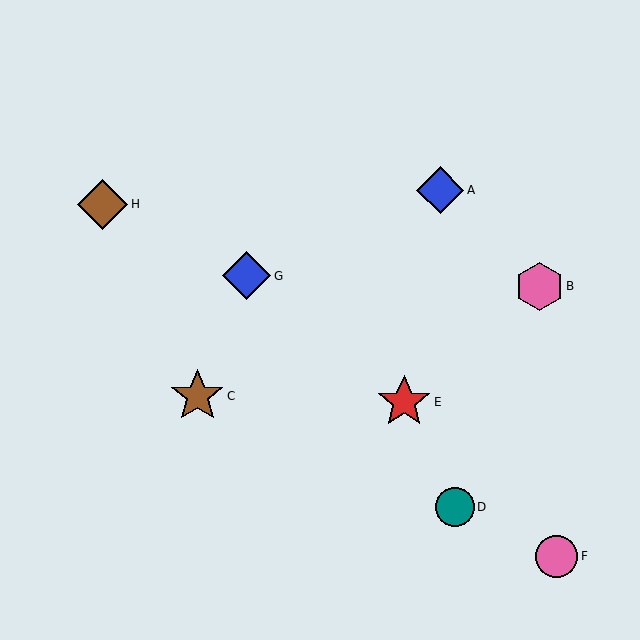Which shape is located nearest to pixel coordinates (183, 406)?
The brown star (labeled C) at (197, 396) is nearest to that location.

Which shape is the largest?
The brown star (labeled C) is the largest.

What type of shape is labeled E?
Shape E is a red star.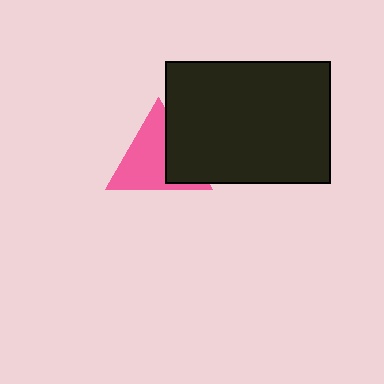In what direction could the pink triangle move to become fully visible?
The pink triangle could move left. That would shift it out from behind the black rectangle entirely.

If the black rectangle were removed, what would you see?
You would see the complete pink triangle.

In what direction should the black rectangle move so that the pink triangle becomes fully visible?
The black rectangle should move right. That is the shortest direction to clear the overlap and leave the pink triangle fully visible.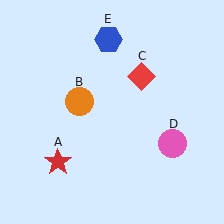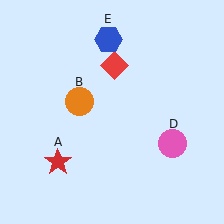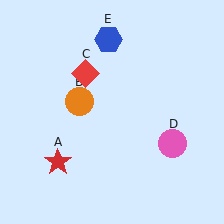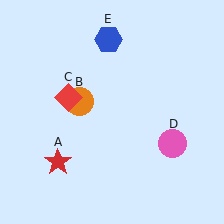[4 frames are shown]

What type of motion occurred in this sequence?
The red diamond (object C) rotated counterclockwise around the center of the scene.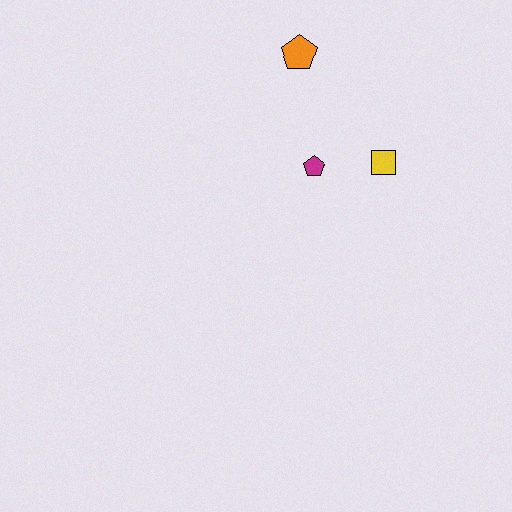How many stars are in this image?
There are no stars.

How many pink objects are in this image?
There are no pink objects.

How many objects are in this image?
There are 3 objects.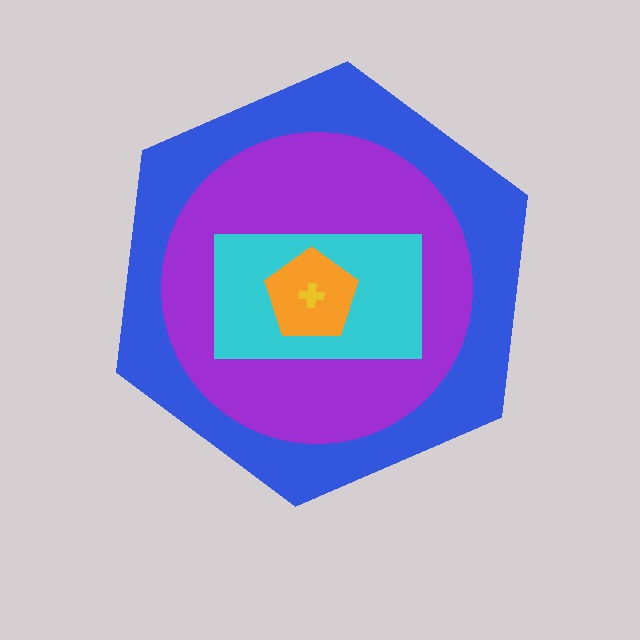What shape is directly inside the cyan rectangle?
The orange pentagon.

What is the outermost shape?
The blue hexagon.